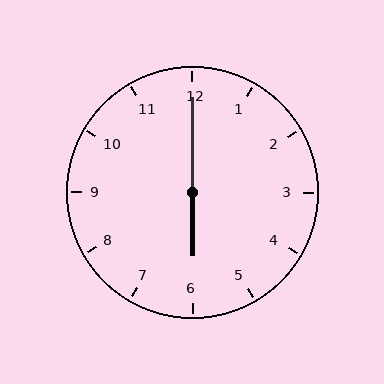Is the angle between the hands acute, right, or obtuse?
It is obtuse.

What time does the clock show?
6:00.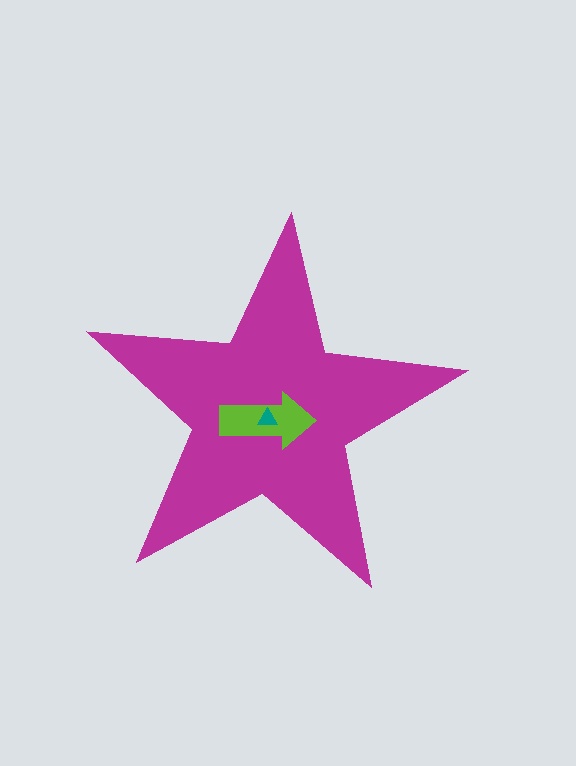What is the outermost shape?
The magenta star.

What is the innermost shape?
The teal triangle.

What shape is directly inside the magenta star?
The lime arrow.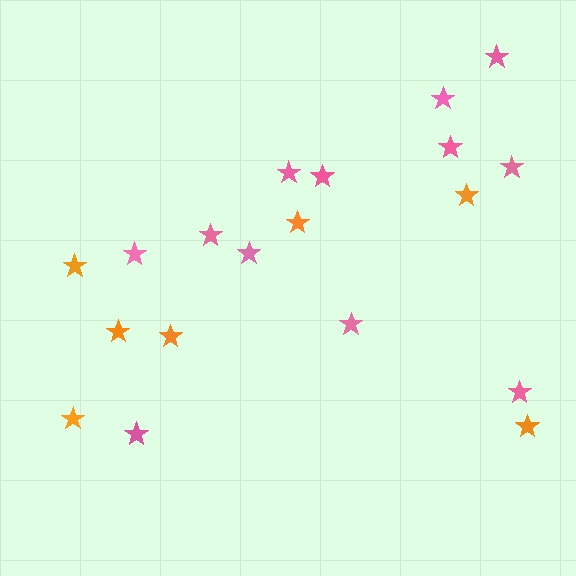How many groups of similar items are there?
There are 2 groups: one group of orange stars (7) and one group of pink stars (12).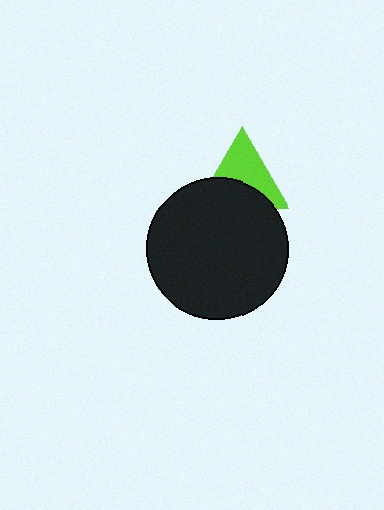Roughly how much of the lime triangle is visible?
About half of it is visible (roughly 57%).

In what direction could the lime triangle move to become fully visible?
The lime triangle could move up. That would shift it out from behind the black circle entirely.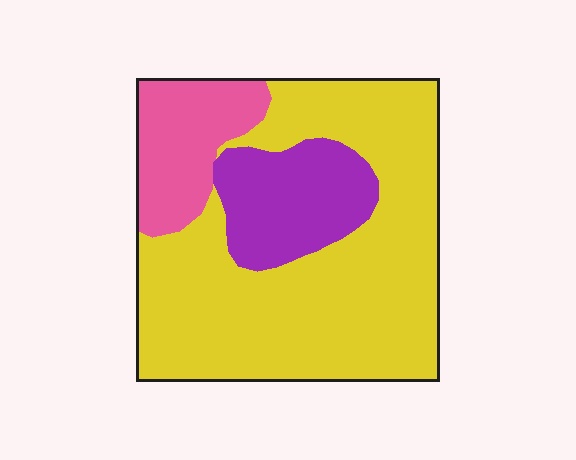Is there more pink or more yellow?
Yellow.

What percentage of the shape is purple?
Purple takes up about one sixth (1/6) of the shape.